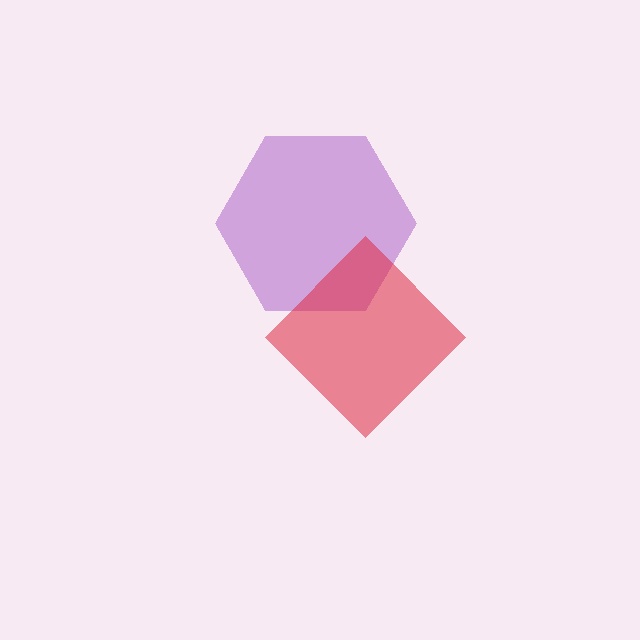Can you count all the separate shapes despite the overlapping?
Yes, there are 2 separate shapes.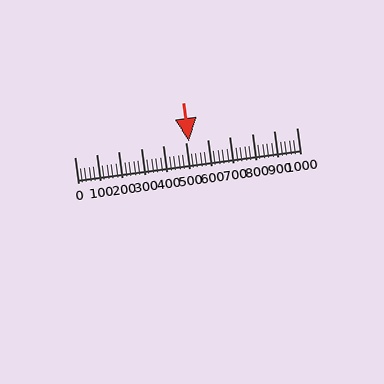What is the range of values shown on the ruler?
The ruler shows values from 0 to 1000.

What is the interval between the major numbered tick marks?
The major tick marks are spaced 100 units apart.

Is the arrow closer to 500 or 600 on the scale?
The arrow is closer to 500.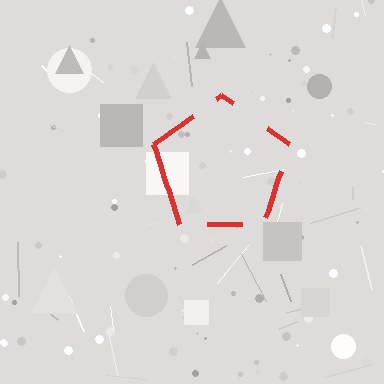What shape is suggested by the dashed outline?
The dashed outline suggests a pentagon.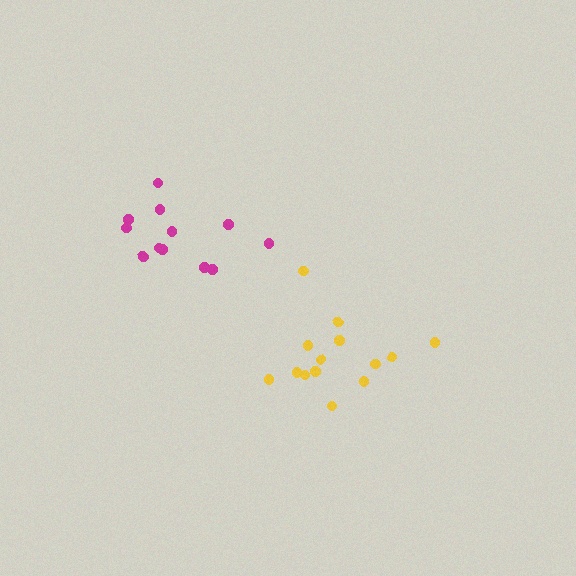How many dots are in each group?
Group 1: 12 dots, Group 2: 14 dots (26 total).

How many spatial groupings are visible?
There are 2 spatial groupings.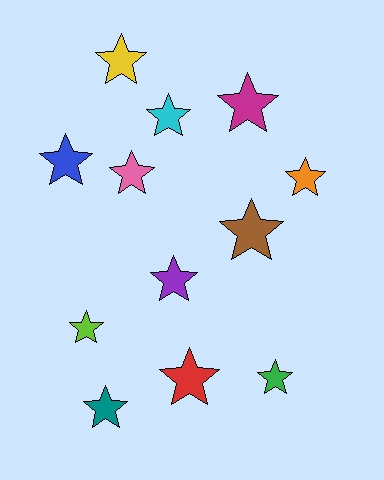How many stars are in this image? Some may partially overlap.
There are 12 stars.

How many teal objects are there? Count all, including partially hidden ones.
There is 1 teal object.